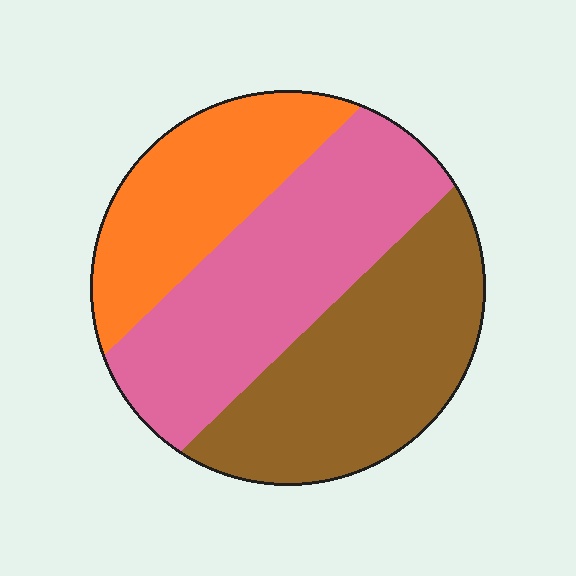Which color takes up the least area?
Orange, at roughly 25%.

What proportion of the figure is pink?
Pink takes up about three eighths (3/8) of the figure.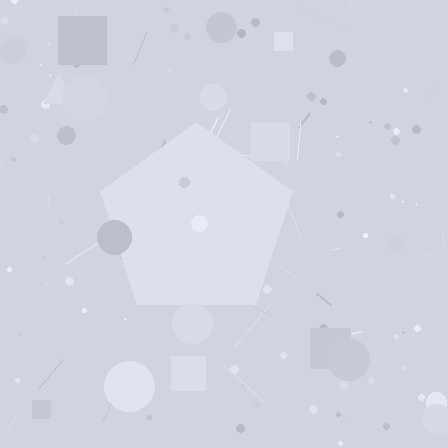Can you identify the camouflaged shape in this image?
The camouflaged shape is a pentagon.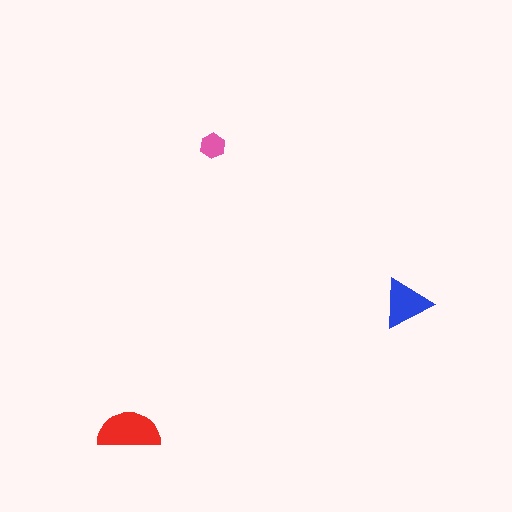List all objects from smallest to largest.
The pink hexagon, the blue triangle, the red semicircle.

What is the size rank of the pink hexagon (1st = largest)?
3rd.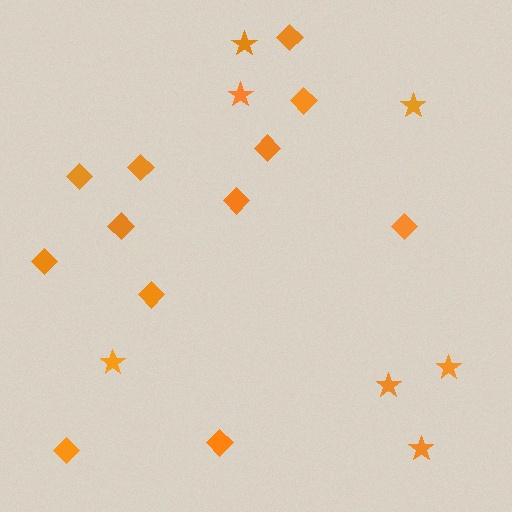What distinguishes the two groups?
There are 2 groups: one group of stars (7) and one group of diamonds (12).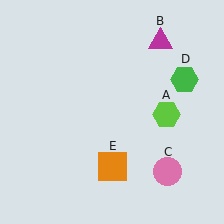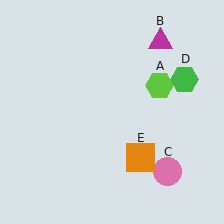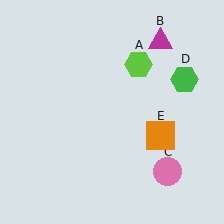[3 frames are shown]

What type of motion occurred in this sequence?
The lime hexagon (object A), orange square (object E) rotated counterclockwise around the center of the scene.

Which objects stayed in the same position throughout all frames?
Magenta triangle (object B) and pink circle (object C) and green hexagon (object D) remained stationary.